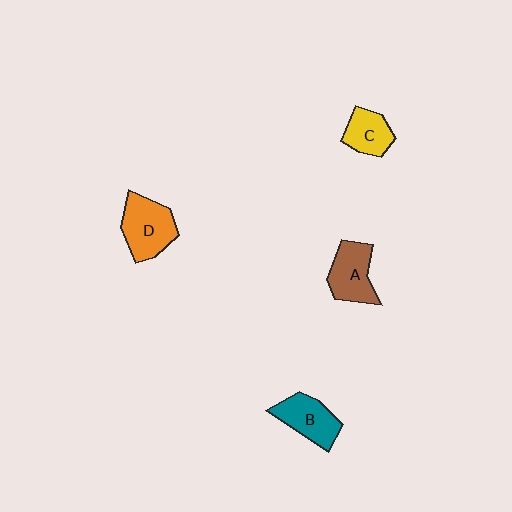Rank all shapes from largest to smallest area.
From largest to smallest: D (orange), A (brown), B (teal), C (yellow).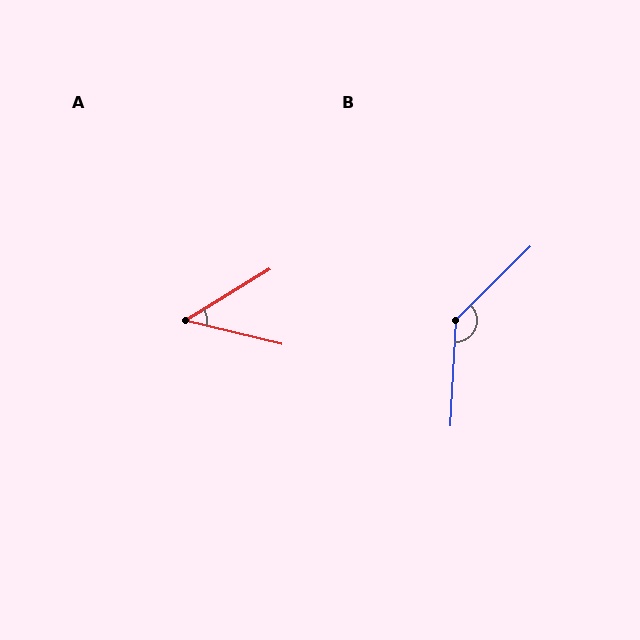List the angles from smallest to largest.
A (45°), B (138°).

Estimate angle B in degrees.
Approximately 138 degrees.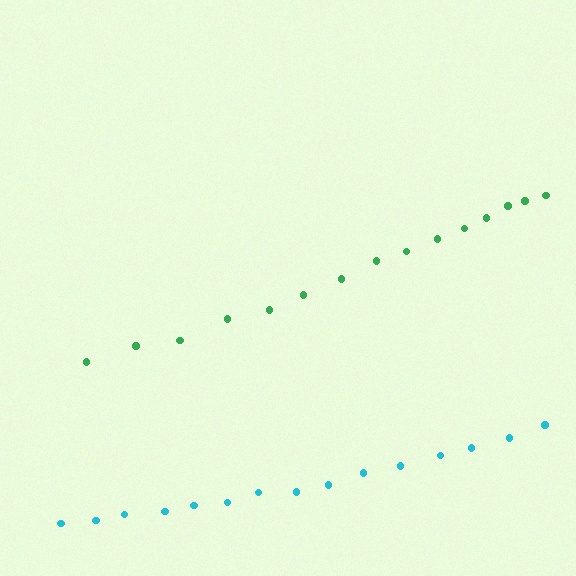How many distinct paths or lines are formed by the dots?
There are 2 distinct paths.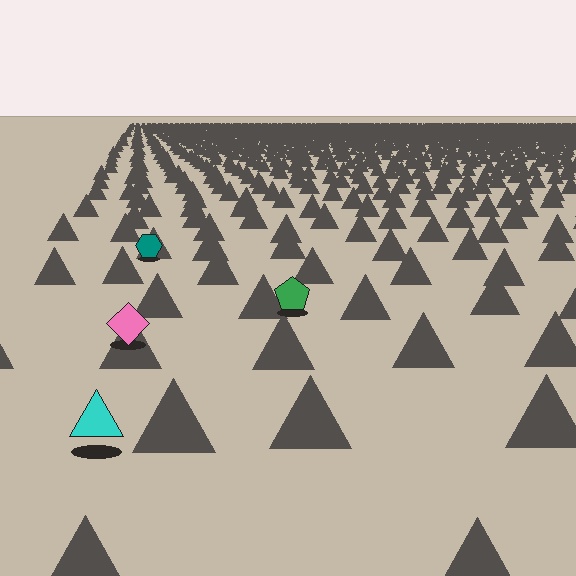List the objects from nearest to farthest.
From nearest to farthest: the cyan triangle, the pink diamond, the green pentagon, the teal hexagon.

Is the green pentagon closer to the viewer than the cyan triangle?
No. The cyan triangle is closer — you can tell from the texture gradient: the ground texture is coarser near it.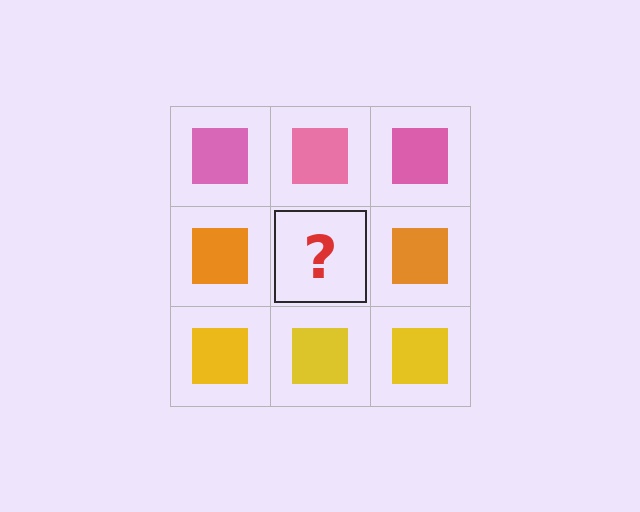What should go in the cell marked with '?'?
The missing cell should contain an orange square.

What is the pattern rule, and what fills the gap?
The rule is that each row has a consistent color. The gap should be filled with an orange square.